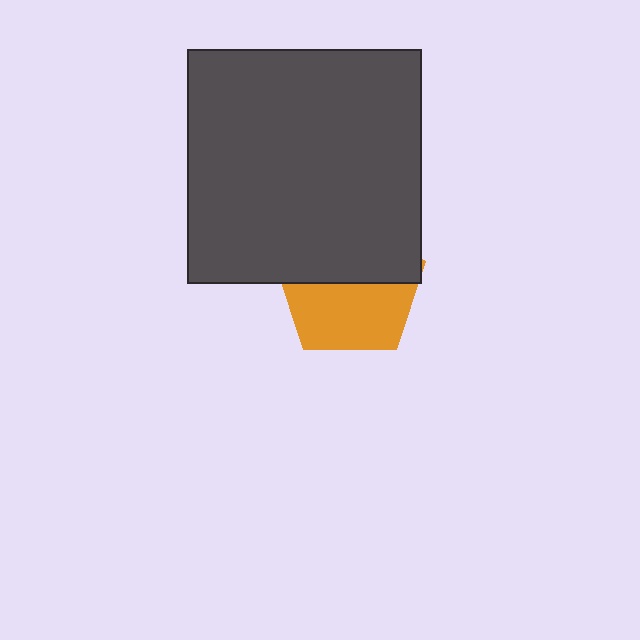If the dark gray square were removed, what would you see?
You would see the complete orange pentagon.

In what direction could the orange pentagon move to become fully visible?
The orange pentagon could move down. That would shift it out from behind the dark gray square entirely.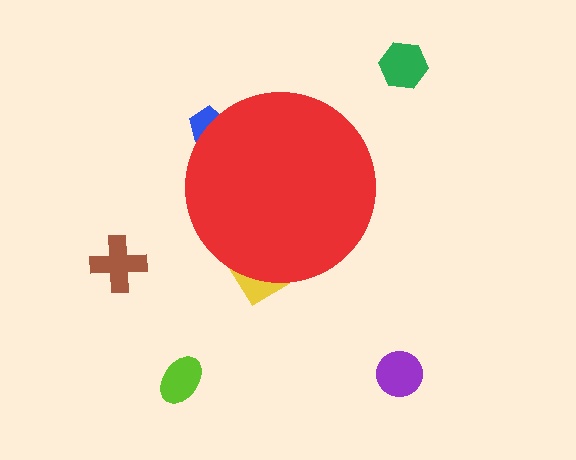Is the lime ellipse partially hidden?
No, the lime ellipse is fully visible.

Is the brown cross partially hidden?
No, the brown cross is fully visible.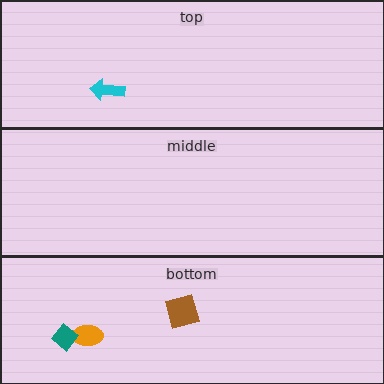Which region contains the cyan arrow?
The top region.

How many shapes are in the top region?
1.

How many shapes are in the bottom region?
3.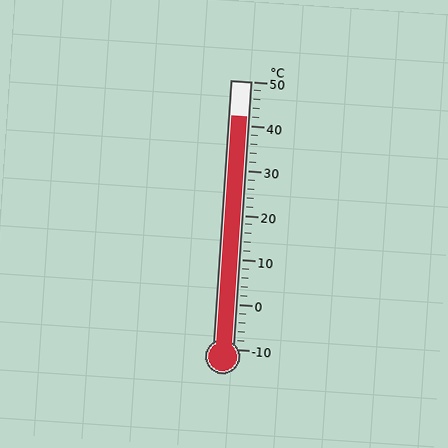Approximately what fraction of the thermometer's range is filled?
The thermometer is filled to approximately 85% of its range.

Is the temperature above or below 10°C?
The temperature is above 10°C.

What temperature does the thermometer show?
The thermometer shows approximately 42°C.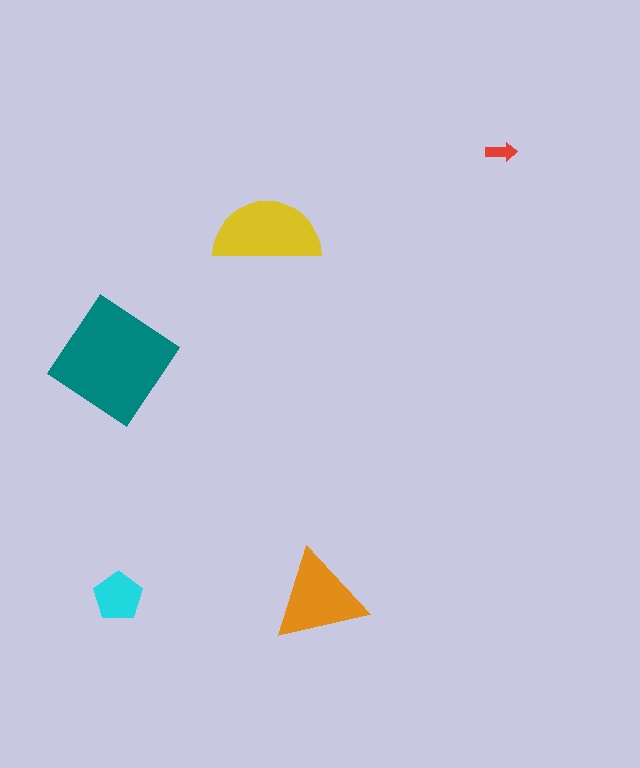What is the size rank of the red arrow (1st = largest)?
5th.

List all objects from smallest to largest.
The red arrow, the cyan pentagon, the orange triangle, the yellow semicircle, the teal diamond.